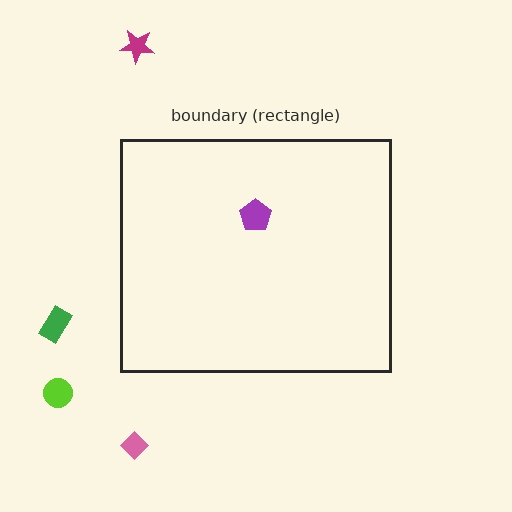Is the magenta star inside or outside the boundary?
Outside.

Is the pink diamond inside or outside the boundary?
Outside.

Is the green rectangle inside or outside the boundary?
Outside.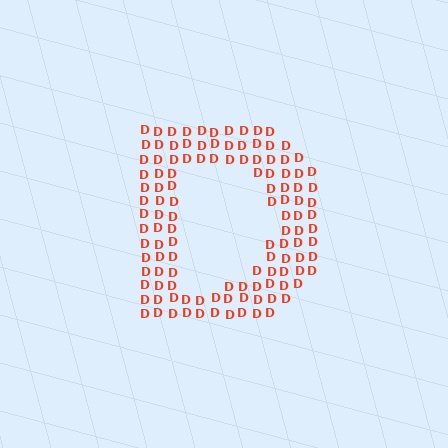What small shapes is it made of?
It is made of small letter D's.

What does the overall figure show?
The overall figure shows the letter D.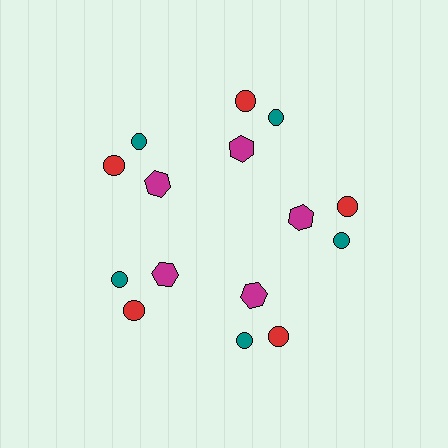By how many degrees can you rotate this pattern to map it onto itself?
The pattern maps onto itself every 72 degrees of rotation.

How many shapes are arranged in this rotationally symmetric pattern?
There are 15 shapes, arranged in 5 groups of 3.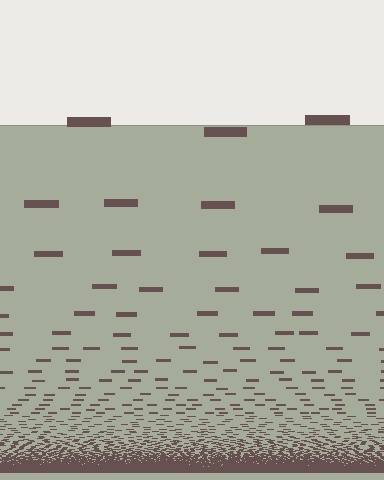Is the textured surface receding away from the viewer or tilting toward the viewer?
The surface appears to tilt toward the viewer. Texture elements get larger and sparser toward the top.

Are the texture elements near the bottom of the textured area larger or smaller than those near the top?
Smaller. The gradient is inverted — elements near the bottom are smaller and denser.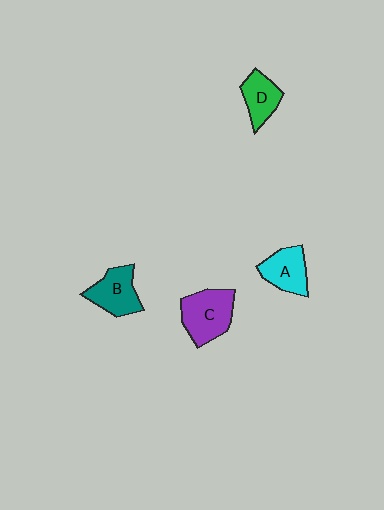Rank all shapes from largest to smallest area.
From largest to smallest: C (purple), B (teal), A (cyan), D (green).